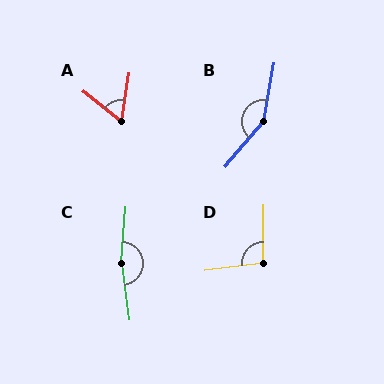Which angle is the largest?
C, at approximately 167 degrees.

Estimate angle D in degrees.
Approximately 98 degrees.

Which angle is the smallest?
A, at approximately 61 degrees.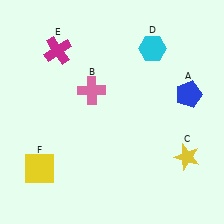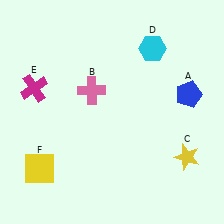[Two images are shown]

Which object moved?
The magenta cross (E) moved down.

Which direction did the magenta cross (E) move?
The magenta cross (E) moved down.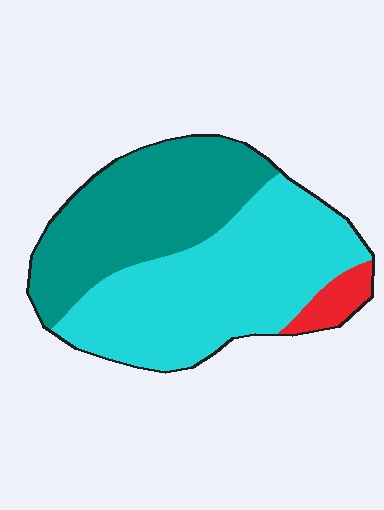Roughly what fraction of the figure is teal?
Teal takes up about two fifths (2/5) of the figure.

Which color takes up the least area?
Red, at roughly 5%.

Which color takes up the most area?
Cyan, at roughly 55%.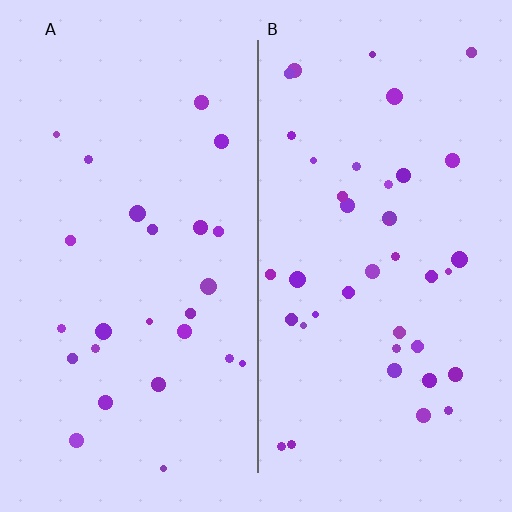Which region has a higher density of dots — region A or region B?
B (the right).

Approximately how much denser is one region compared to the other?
Approximately 1.6× — region B over region A.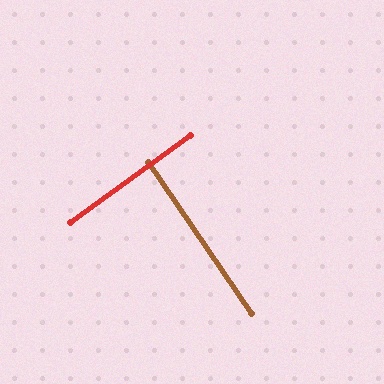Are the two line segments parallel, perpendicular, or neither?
Perpendicular — they meet at approximately 88°.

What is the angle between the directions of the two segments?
Approximately 88 degrees.